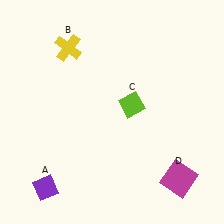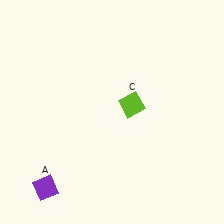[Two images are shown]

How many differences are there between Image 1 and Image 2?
There are 2 differences between the two images.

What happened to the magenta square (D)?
The magenta square (D) was removed in Image 2. It was in the bottom-right area of Image 1.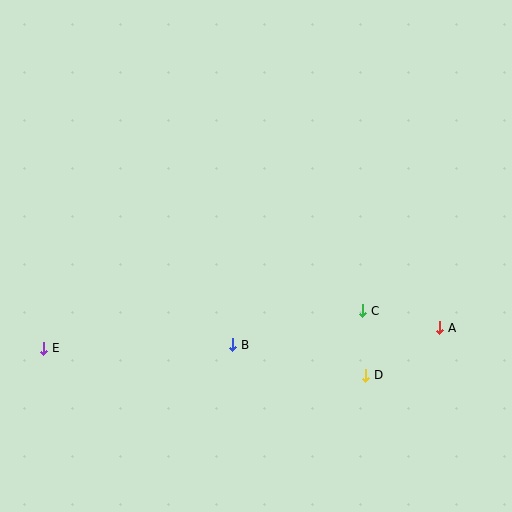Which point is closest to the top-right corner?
Point A is closest to the top-right corner.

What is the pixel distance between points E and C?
The distance between E and C is 321 pixels.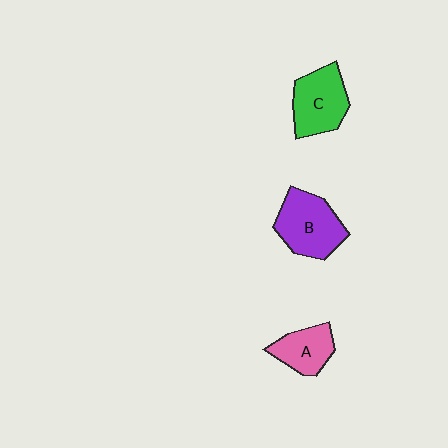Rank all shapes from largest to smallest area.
From largest to smallest: B (purple), C (green), A (pink).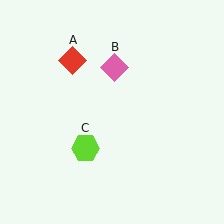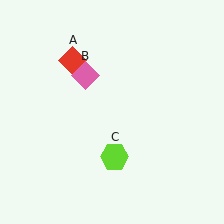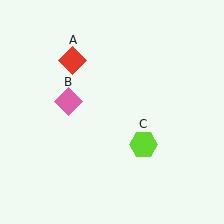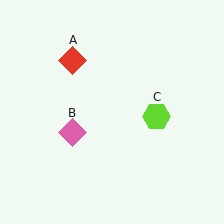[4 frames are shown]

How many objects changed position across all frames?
2 objects changed position: pink diamond (object B), lime hexagon (object C).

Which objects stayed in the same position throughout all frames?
Red diamond (object A) remained stationary.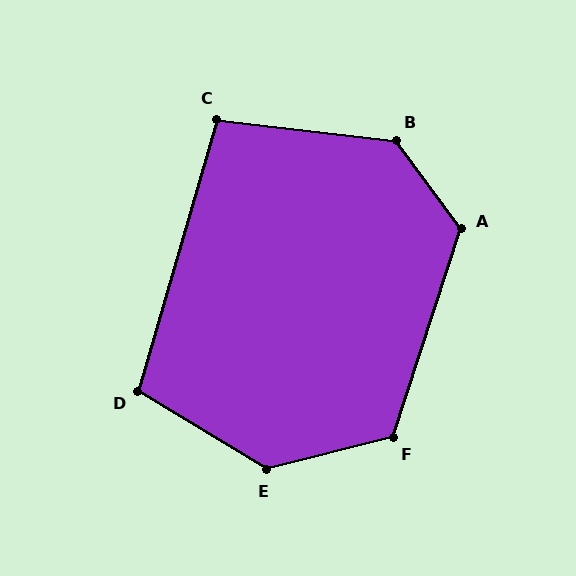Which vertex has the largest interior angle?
E, at approximately 135 degrees.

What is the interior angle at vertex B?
Approximately 133 degrees (obtuse).